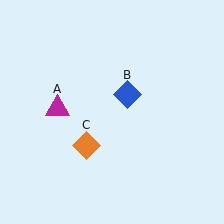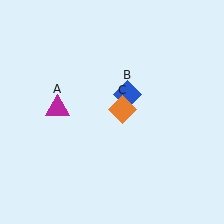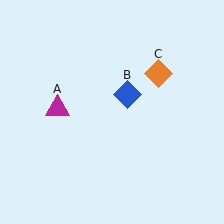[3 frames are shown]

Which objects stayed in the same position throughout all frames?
Magenta triangle (object A) and blue diamond (object B) remained stationary.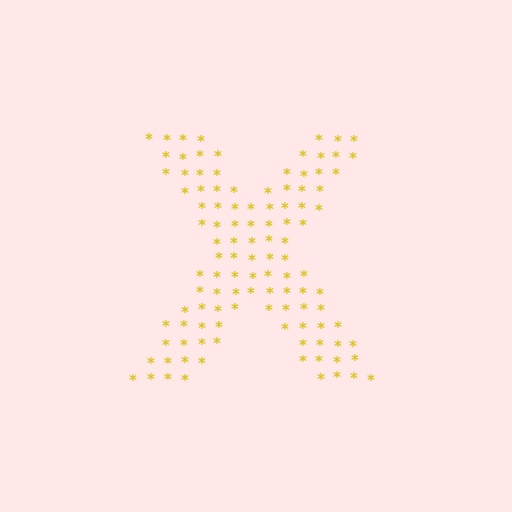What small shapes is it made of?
It is made of small asterisks.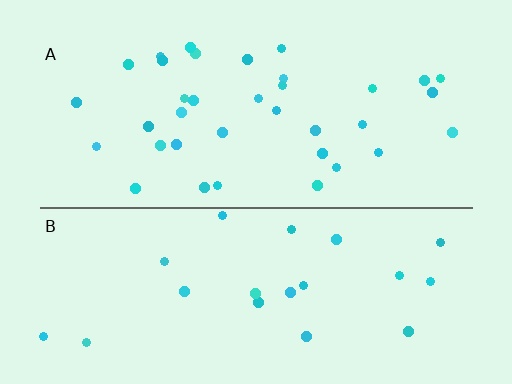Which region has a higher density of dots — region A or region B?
A (the top).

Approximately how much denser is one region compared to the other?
Approximately 1.7× — region A over region B.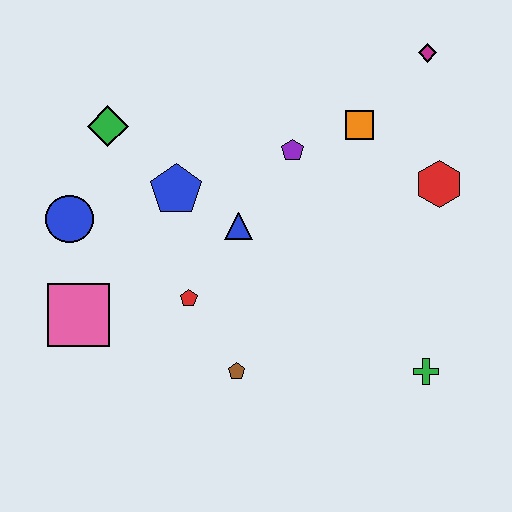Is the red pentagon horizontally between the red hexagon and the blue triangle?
No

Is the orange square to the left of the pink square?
No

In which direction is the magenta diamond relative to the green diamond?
The magenta diamond is to the right of the green diamond.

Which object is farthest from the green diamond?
The green cross is farthest from the green diamond.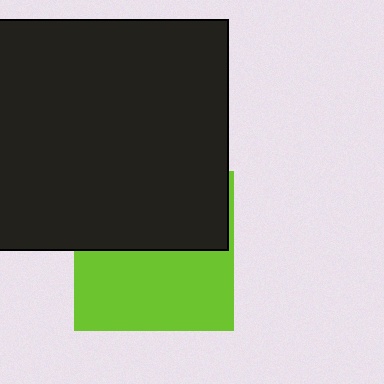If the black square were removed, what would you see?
You would see the complete lime square.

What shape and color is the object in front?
The object in front is a black square.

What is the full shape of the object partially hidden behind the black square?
The partially hidden object is a lime square.